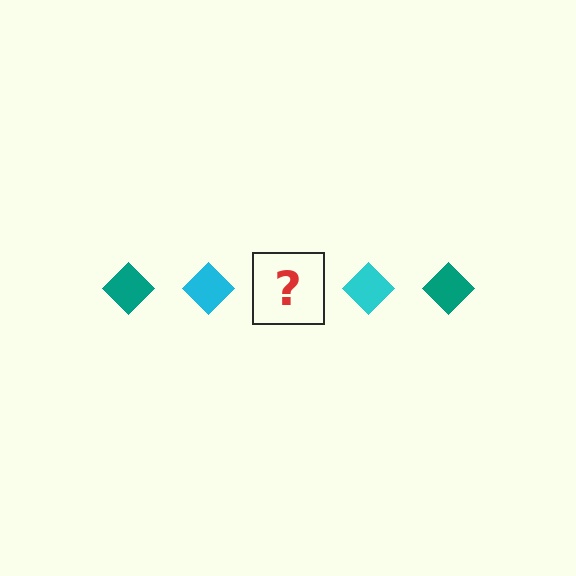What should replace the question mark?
The question mark should be replaced with a teal diamond.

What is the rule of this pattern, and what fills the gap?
The rule is that the pattern cycles through teal, cyan diamonds. The gap should be filled with a teal diamond.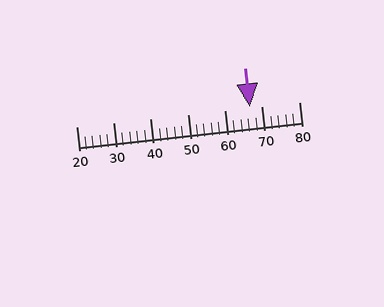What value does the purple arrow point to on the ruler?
The purple arrow points to approximately 67.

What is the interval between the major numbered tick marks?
The major tick marks are spaced 10 units apart.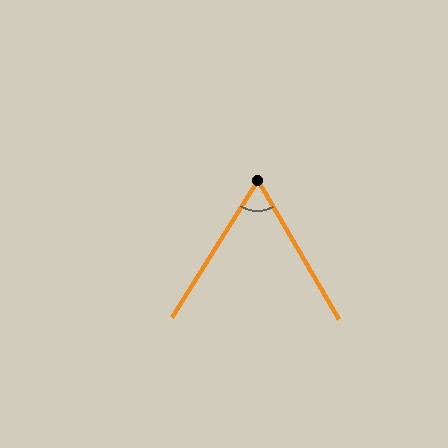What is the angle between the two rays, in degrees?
Approximately 62 degrees.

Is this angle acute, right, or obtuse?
It is acute.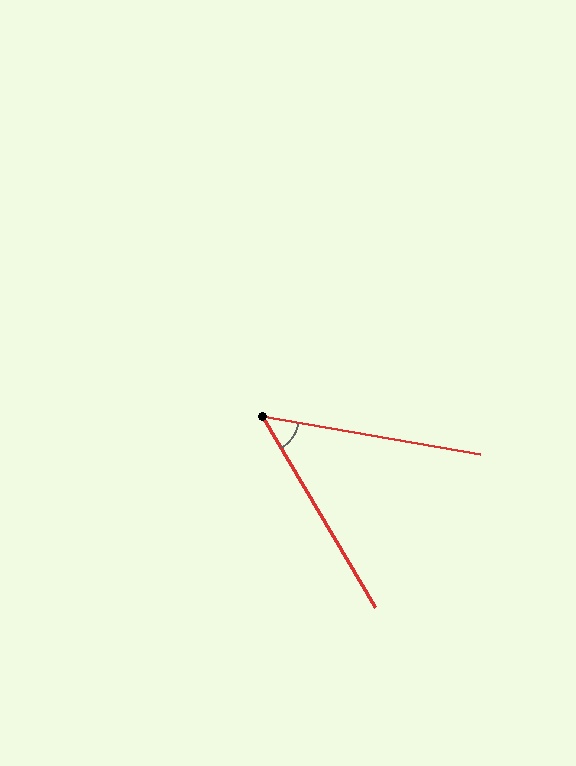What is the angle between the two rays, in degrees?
Approximately 50 degrees.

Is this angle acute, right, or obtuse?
It is acute.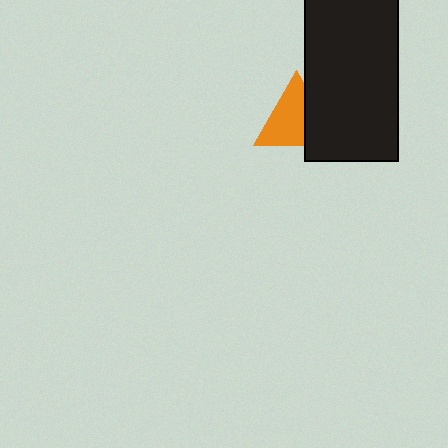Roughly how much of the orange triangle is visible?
About half of it is visible (roughly 64%).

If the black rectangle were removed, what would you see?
You would see the complete orange triangle.